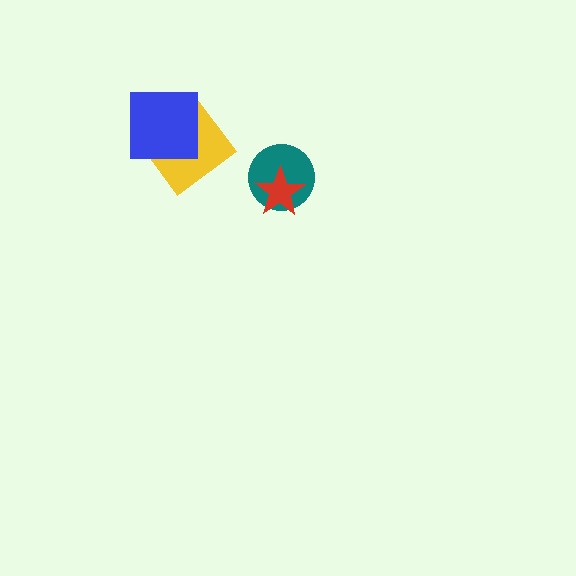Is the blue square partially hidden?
No, no other shape covers it.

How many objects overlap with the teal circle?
1 object overlaps with the teal circle.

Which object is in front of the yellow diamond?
The blue square is in front of the yellow diamond.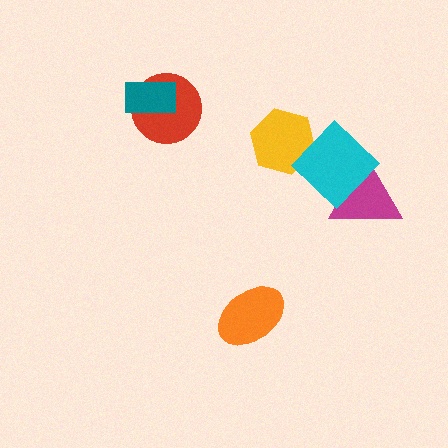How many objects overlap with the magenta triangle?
1 object overlaps with the magenta triangle.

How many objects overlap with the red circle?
1 object overlaps with the red circle.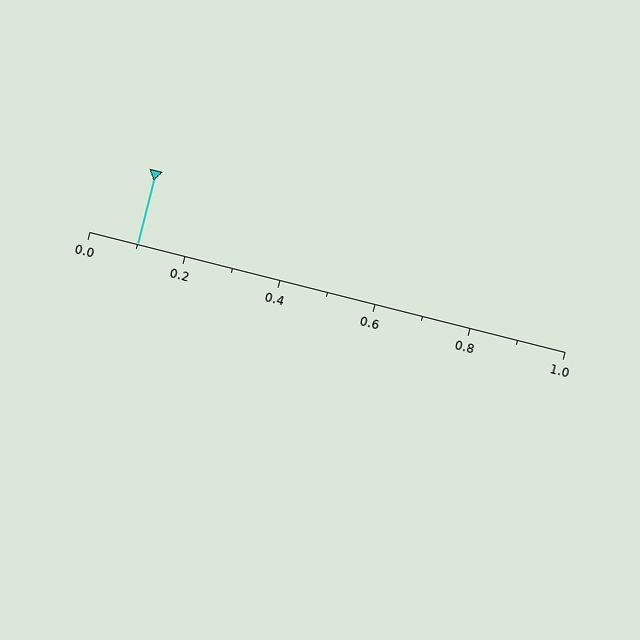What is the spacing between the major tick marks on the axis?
The major ticks are spaced 0.2 apart.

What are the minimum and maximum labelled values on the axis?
The axis runs from 0.0 to 1.0.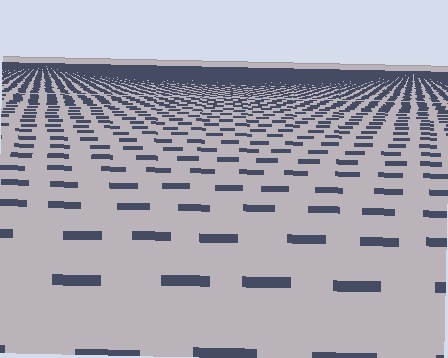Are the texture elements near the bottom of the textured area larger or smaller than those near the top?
Larger. Near the bottom, elements are closer to the viewer and appear at a bigger on-screen size.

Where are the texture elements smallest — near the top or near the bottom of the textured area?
Near the top.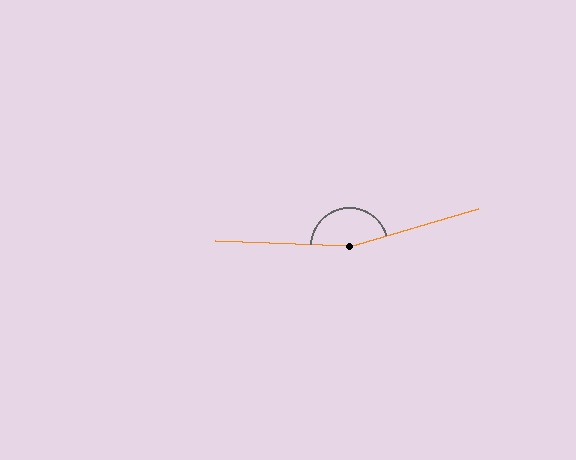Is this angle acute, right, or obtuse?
It is obtuse.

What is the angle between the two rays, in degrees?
Approximately 162 degrees.